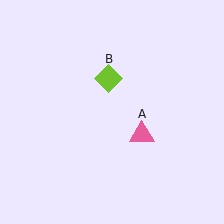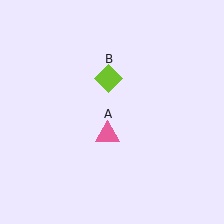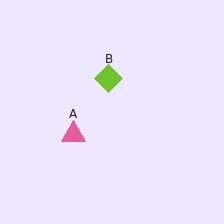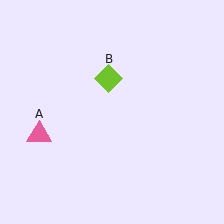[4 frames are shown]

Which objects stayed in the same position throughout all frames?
Lime diamond (object B) remained stationary.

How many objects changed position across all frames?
1 object changed position: pink triangle (object A).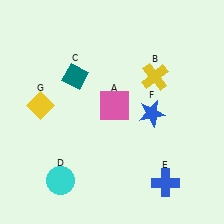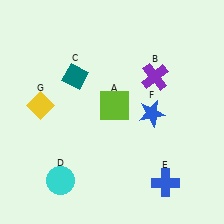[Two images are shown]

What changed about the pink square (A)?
In Image 1, A is pink. In Image 2, it changed to lime.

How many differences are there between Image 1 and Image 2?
There are 2 differences between the two images.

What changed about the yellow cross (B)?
In Image 1, B is yellow. In Image 2, it changed to purple.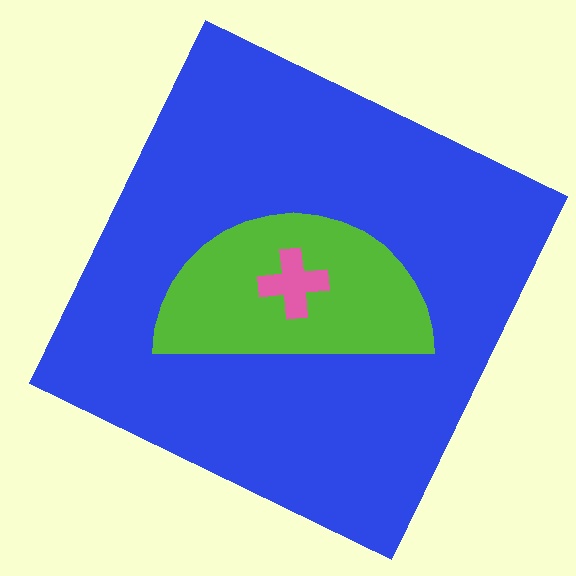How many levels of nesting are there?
3.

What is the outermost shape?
The blue square.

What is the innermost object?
The pink cross.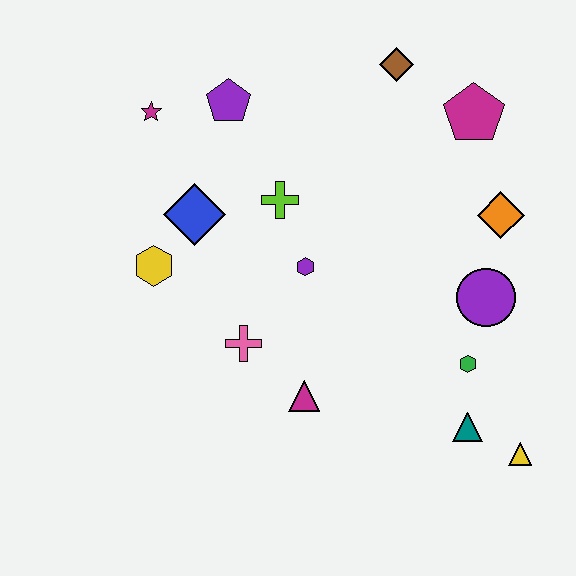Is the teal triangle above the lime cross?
No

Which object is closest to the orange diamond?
The purple circle is closest to the orange diamond.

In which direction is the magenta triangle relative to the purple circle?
The magenta triangle is to the left of the purple circle.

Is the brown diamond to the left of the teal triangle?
Yes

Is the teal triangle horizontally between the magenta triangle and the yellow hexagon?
No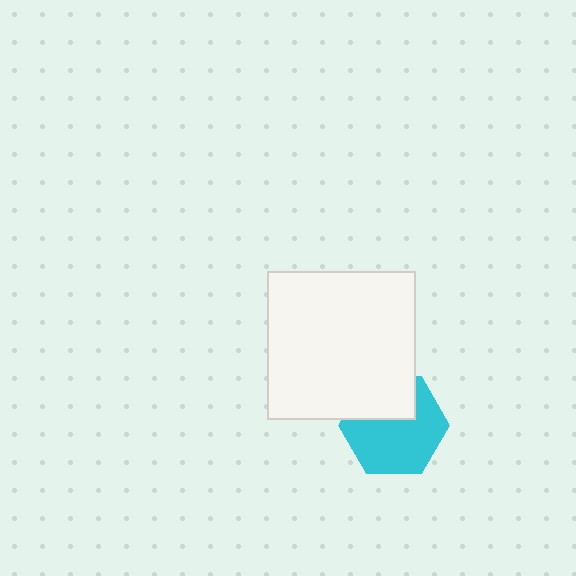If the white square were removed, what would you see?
You would see the complete cyan hexagon.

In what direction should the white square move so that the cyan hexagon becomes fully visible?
The white square should move up. That is the shortest direction to clear the overlap and leave the cyan hexagon fully visible.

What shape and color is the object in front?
The object in front is a white square.